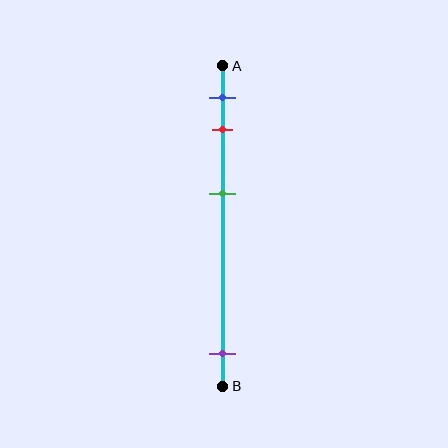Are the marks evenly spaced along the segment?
No, the marks are not evenly spaced.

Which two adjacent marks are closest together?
The blue and red marks are the closest adjacent pair.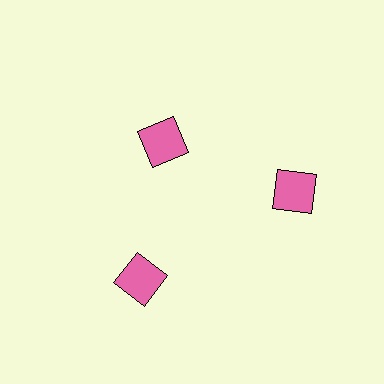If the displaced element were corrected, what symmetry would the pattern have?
It would have 3-fold rotational symmetry — the pattern would map onto itself every 120 degrees.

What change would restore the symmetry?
The symmetry would be restored by moving it outward, back onto the ring so that all 3 squares sit at equal angles and equal distance from the center.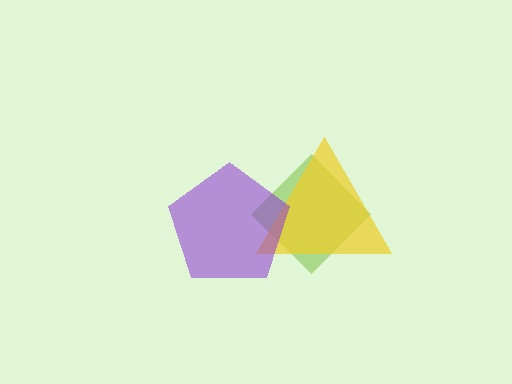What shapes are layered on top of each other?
The layered shapes are: a lime diamond, a yellow triangle, a purple pentagon.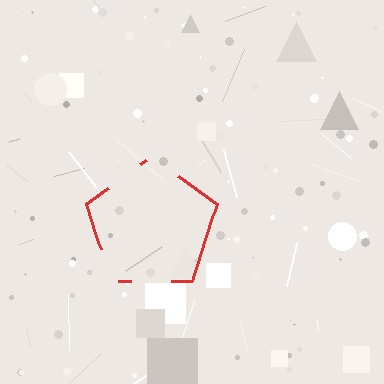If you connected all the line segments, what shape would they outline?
They would outline a pentagon.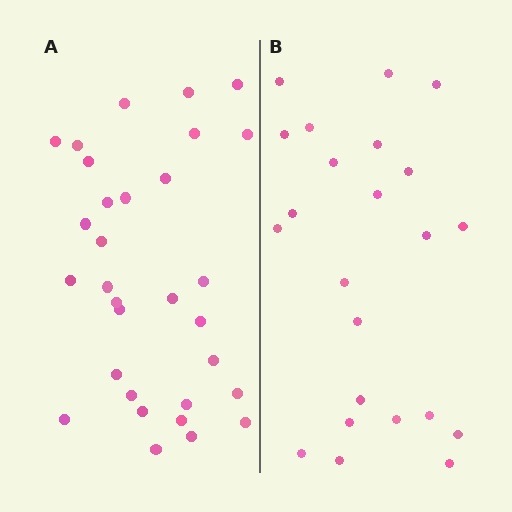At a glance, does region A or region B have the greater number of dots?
Region A (the left region) has more dots.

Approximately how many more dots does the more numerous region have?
Region A has roughly 8 or so more dots than region B.